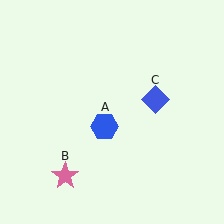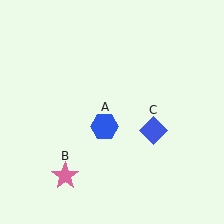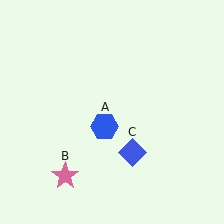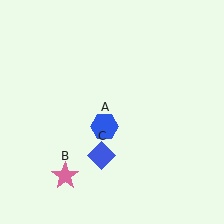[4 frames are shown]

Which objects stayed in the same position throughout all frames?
Blue hexagon (object A) and pink star (object B) remained stationary.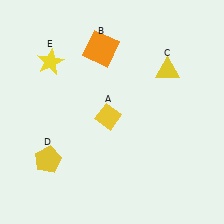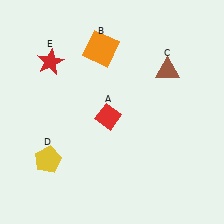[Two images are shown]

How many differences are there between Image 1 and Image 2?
There are 3 differences between the two images.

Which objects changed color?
A changed from yellow to red. C changed from yellow to brown. E changed from yellow to red.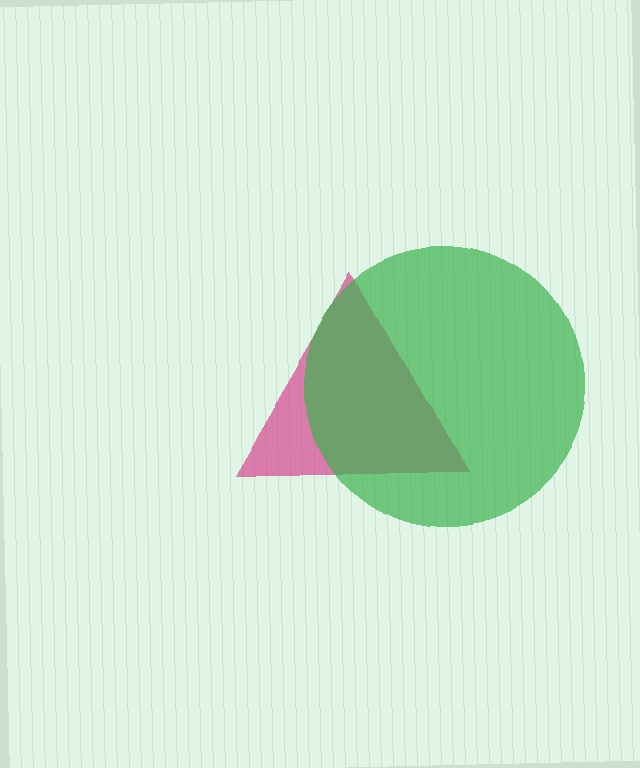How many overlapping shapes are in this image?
There are 2 overlapping shapes in the image.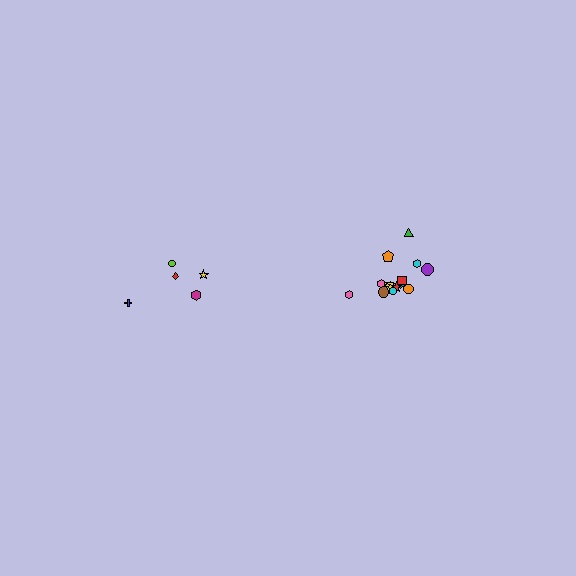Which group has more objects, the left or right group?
The right group.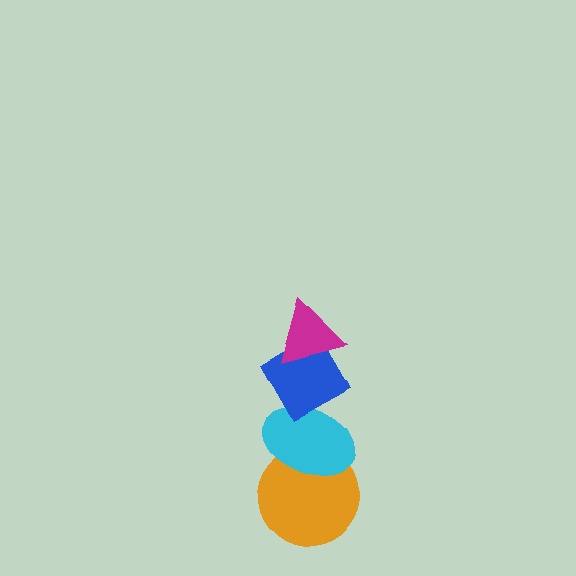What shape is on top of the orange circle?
The cyan ellipse is on top of the orange circle.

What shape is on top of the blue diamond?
The magenta triangle is on top of the blue diamond.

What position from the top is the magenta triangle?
The magenta triangle is 1st from the top.